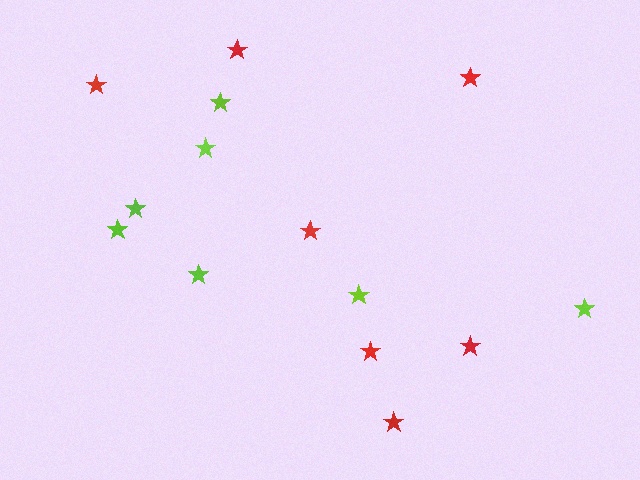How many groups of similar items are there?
There are 2 groups: one group of red stars (7) and one group of lime stars (7).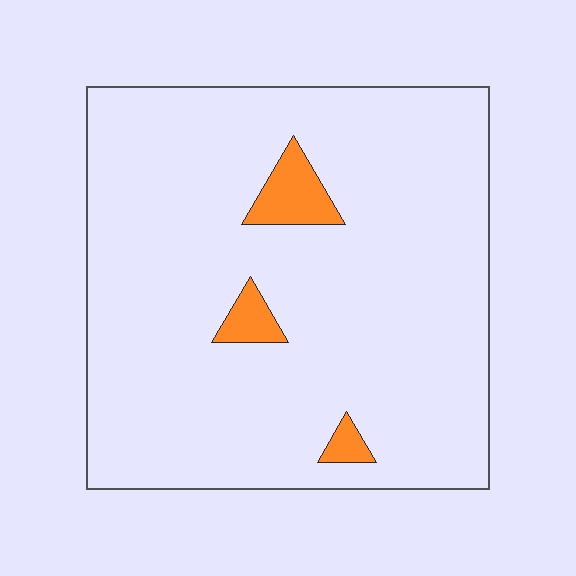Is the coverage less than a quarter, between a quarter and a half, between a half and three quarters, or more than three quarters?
Less than a quarter.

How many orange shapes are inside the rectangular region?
3.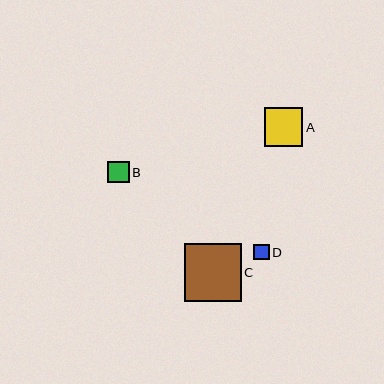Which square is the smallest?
Square D is the smallest with a size of approximately 16 pixels.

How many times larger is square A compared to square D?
Square A is approximately 2.5 times the size of square D.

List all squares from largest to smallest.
From largest to smallest: C, A, B, D.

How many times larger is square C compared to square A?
Square C is approximately 1.5 times the size of square A.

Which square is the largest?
Square C is the largest with a size of approximately 57 pixels.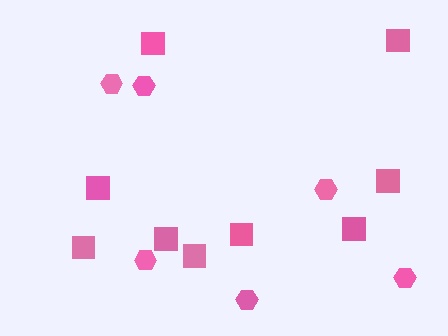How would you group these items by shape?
There are 2 groups: one group of hexagons (6) and one group of squares (9).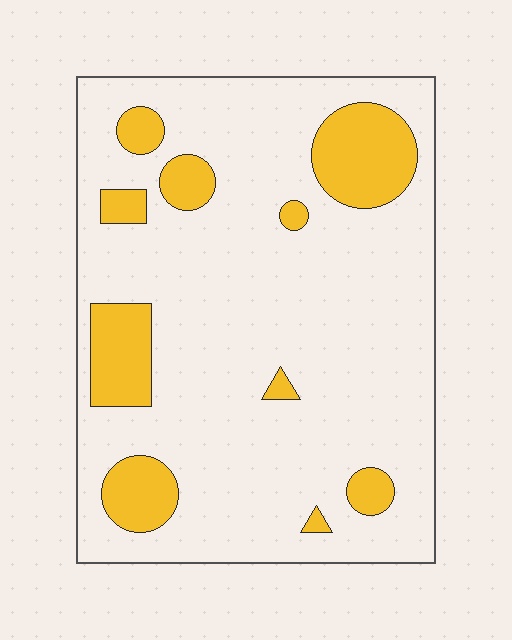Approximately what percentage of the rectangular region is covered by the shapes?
Approximately 15%.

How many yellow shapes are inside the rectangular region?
10.